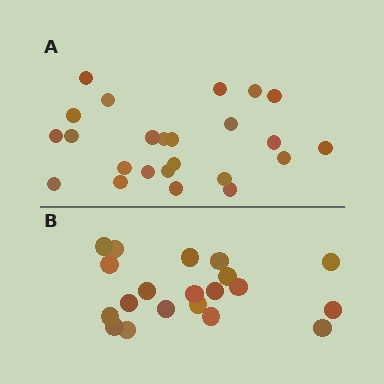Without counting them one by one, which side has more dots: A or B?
Region A (the top region) has more dots.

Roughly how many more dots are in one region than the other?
Region A has about 4 more dots than region B.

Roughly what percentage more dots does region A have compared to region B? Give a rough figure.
About 20% more.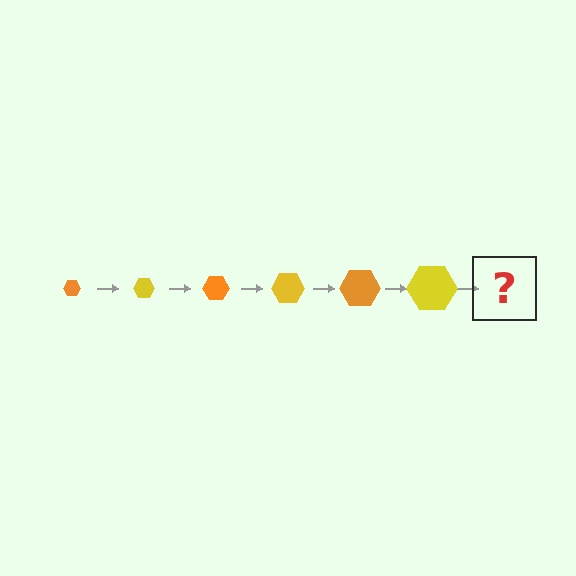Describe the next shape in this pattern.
It should be an orange hexagon, larger than the previous one.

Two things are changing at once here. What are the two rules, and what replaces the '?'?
The two rules are that the hexagon grows larger each step and the color cycles through orange and yellow. The '?' should be an orange hexagon, larger than the previous one.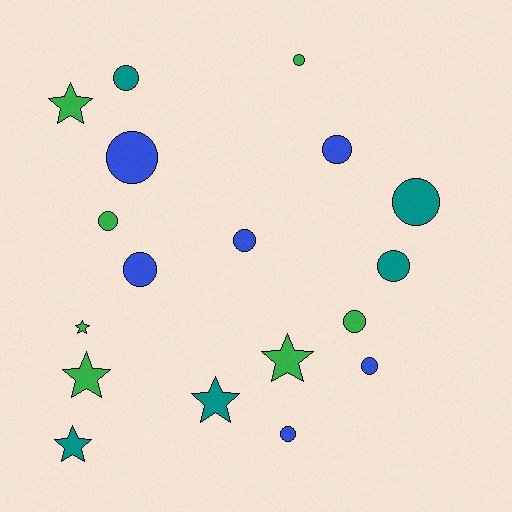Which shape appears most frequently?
Circle, with 12 objects.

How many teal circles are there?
There are 3 teal circles.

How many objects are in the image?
There are 18 objects.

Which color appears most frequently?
Green, with 7 objects.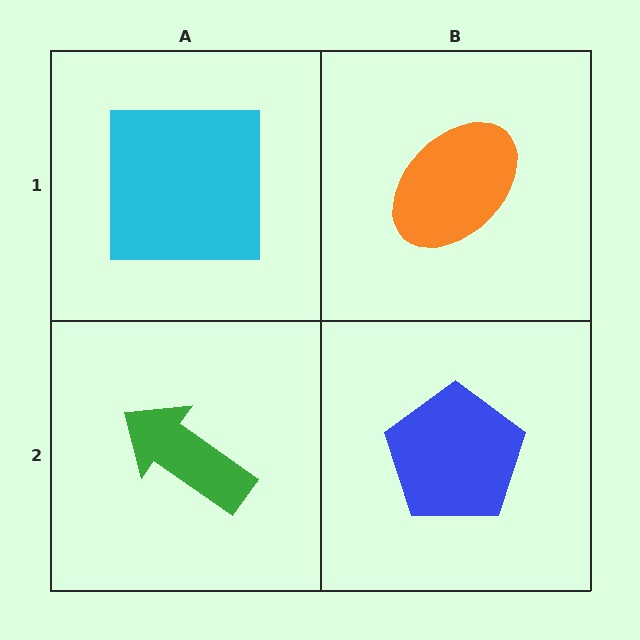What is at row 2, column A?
A green arrow.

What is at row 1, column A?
A cyan square.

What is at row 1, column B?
An orange ellipse.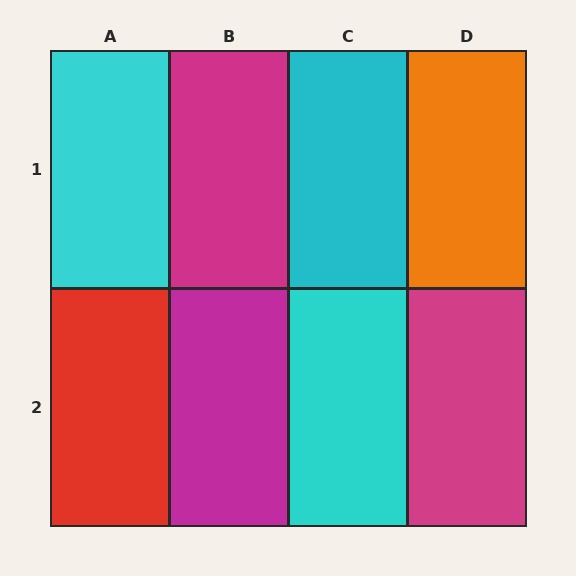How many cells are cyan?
3 cells are cyan.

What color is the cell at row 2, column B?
Magenta.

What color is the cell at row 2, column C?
Cyan.